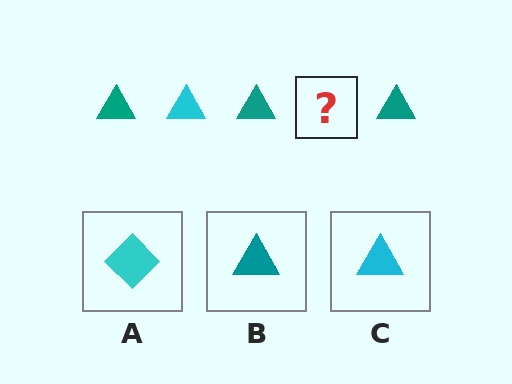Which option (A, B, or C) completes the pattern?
C.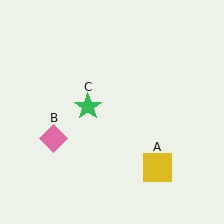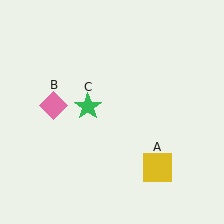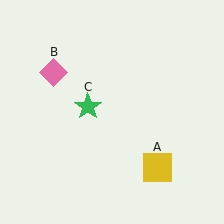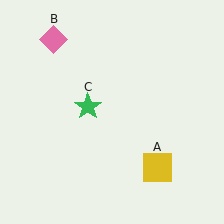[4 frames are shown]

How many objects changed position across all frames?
1 object changed position: pink diamond (object B).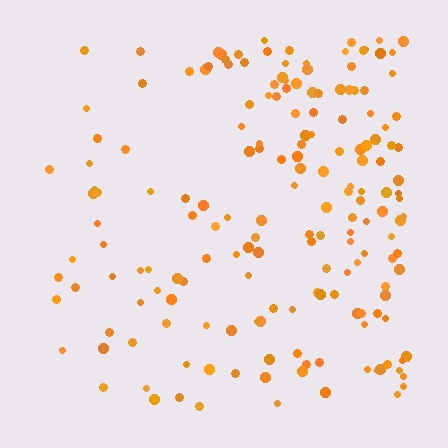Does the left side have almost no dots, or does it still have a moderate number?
Still a moderate number, just noticeably fewer than the right.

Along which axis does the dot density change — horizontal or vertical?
Horizontal.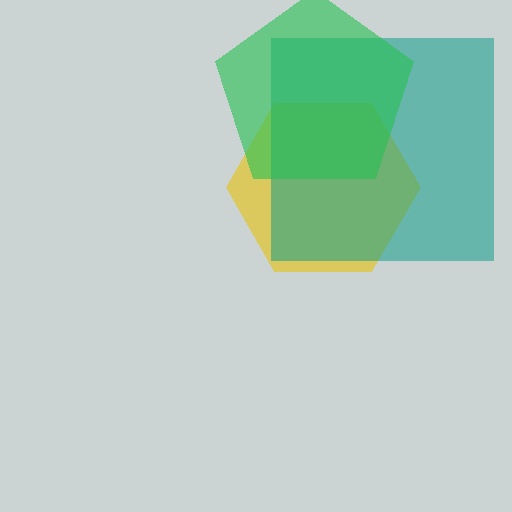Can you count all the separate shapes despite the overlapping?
Yes, there are 3 separate shapes.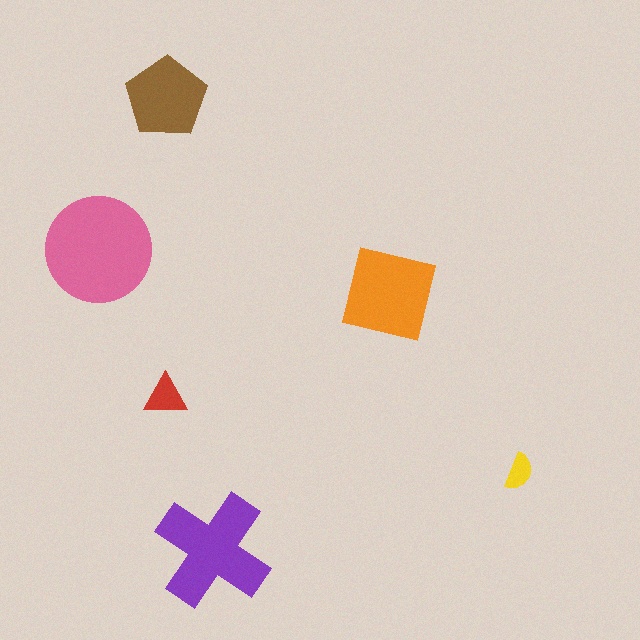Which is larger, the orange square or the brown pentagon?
The orange square.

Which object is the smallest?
The yellow semicircle.